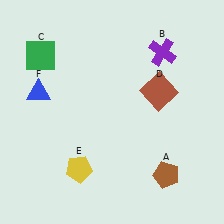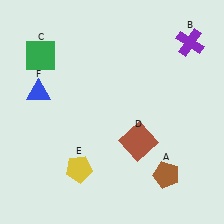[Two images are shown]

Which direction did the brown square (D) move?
The brown square (D) moved down.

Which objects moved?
The objects that moved are: the purple cross (B), the brown square (D).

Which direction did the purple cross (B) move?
The purple cross (B) moved right.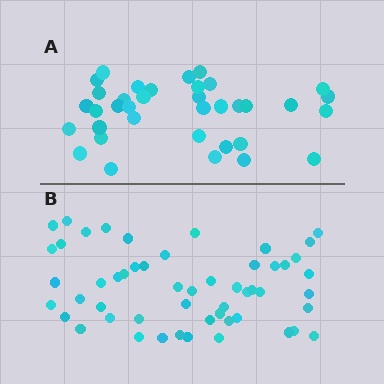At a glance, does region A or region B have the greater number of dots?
Region B (the bottom region) has more dots.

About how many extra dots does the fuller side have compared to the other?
Region B has approximately 15 more dots than region A.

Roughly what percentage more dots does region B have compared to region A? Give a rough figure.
About 45% more.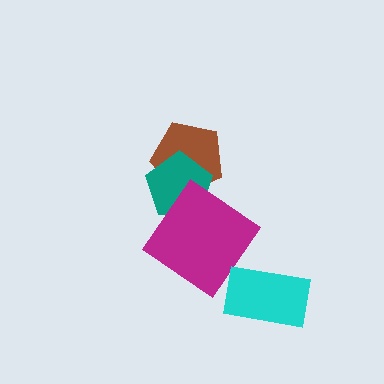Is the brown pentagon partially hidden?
Yes, it is partially covered by another shape.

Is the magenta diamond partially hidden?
No, no other shape covers it.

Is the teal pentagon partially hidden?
Yes, it is partially covered by another shape.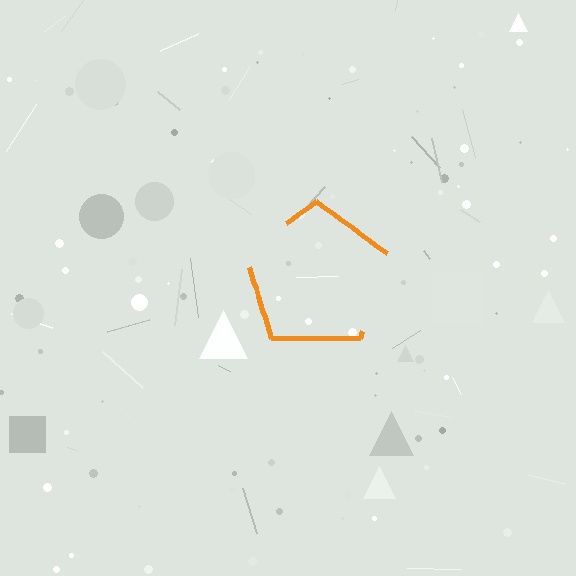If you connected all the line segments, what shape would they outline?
They would outline a pentagon.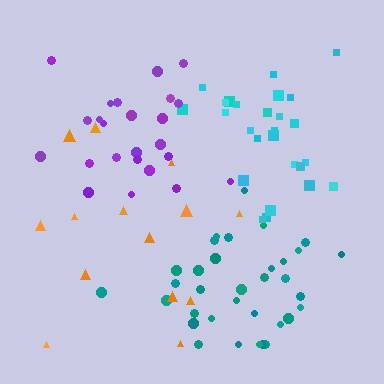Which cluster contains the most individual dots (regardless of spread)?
Teal (34).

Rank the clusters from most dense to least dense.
purple, teal, cyan, orange.